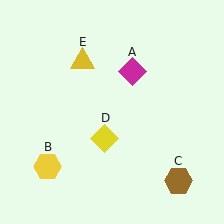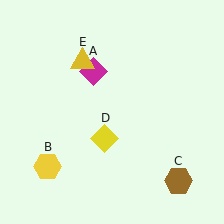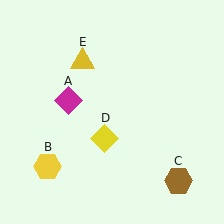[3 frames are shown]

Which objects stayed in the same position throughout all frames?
Yellow hexagon (object B) and brown hexagon (object C) and yellow diamond (object D) and yellow triangle (object E) remained stationary.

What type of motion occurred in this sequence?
The magenta diamond (object A) rotated counterclockwise around the center of the scene.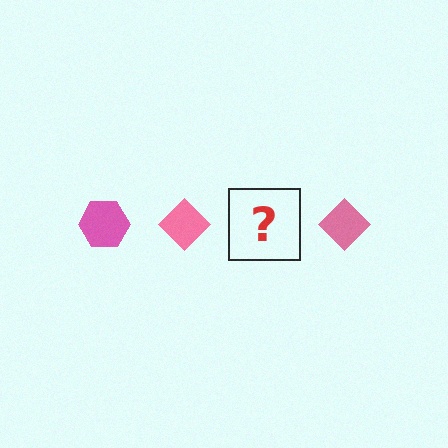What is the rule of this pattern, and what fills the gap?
The rule is that the pattern cycles through hexagon, diamond shapes in pink. The gap should be filled with a pink hexagon.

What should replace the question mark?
The question mark should be replaced with a pink hexagon.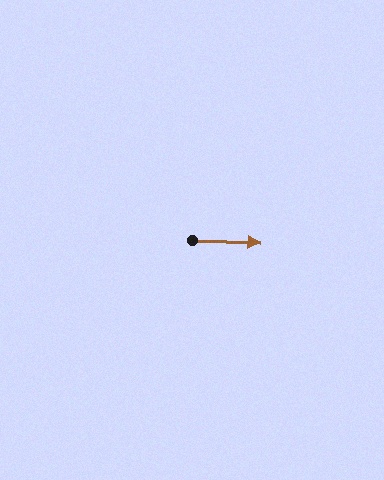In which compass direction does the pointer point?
East.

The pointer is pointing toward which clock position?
Roughly 3 o'clock.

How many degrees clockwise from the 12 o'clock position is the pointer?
Approximately 92 degrees.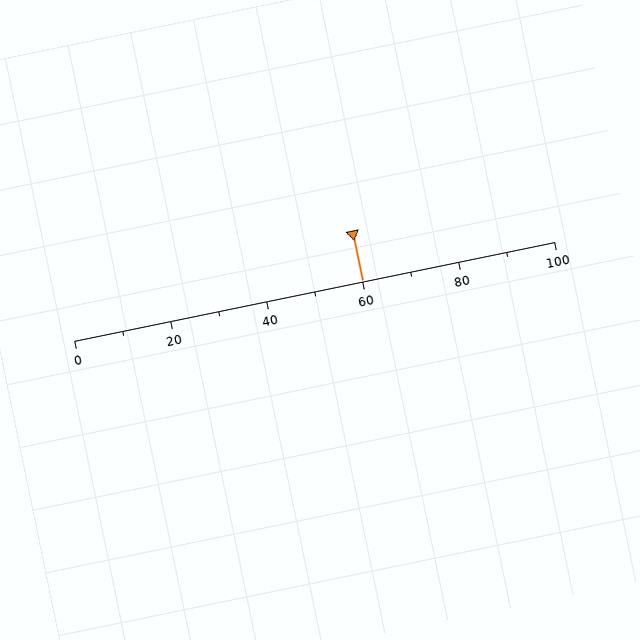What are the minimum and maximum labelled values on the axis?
The axis runs from 0 to 100.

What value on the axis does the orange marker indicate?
The marker indicates approximately 60.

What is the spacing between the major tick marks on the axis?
The major ticks are spaced 20 apart.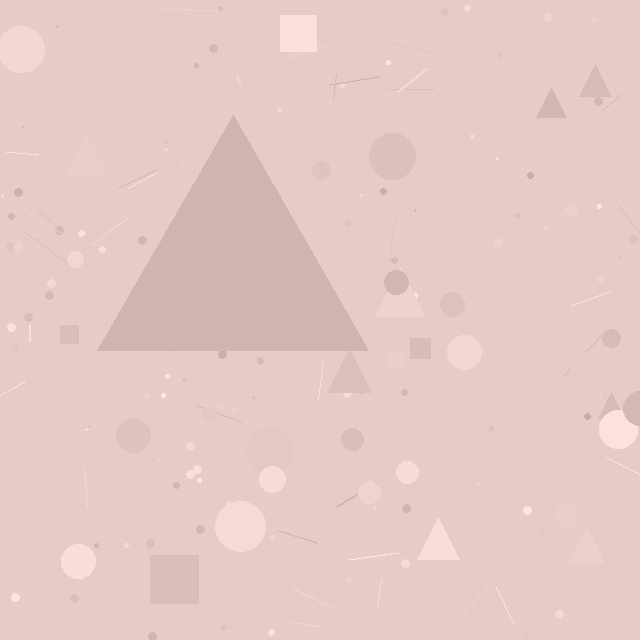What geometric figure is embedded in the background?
A triangle is embedded in the background.